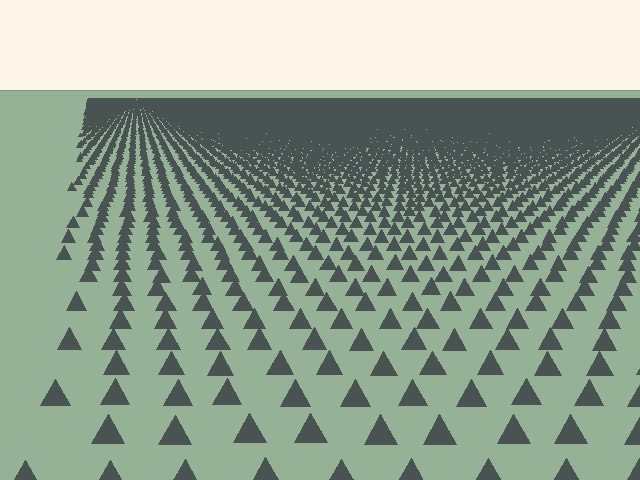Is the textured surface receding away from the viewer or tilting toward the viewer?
The surface is receding away from the viewer. Texture elements get smaller and denser toward the top.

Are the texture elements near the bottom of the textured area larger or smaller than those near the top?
Larger. Near the bottom, elements are closer to the viewer and appear at a bigger on-screen size.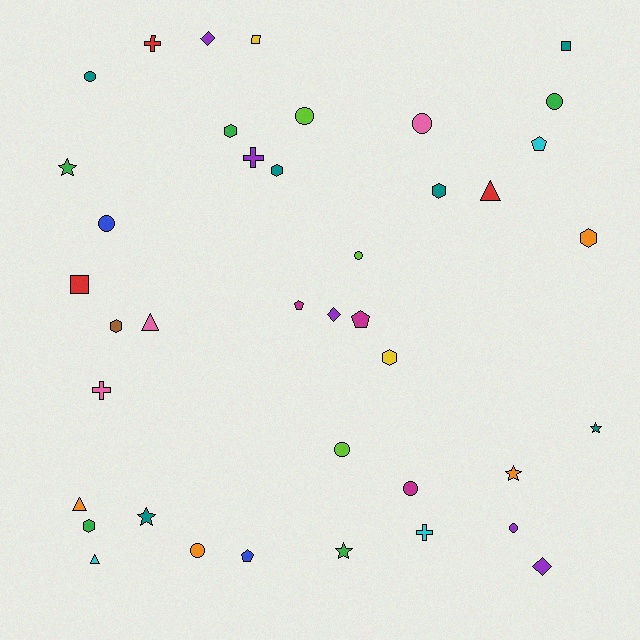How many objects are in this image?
There are 40 objects.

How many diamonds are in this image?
There are 3 diamonds.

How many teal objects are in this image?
There are 6 teal objects.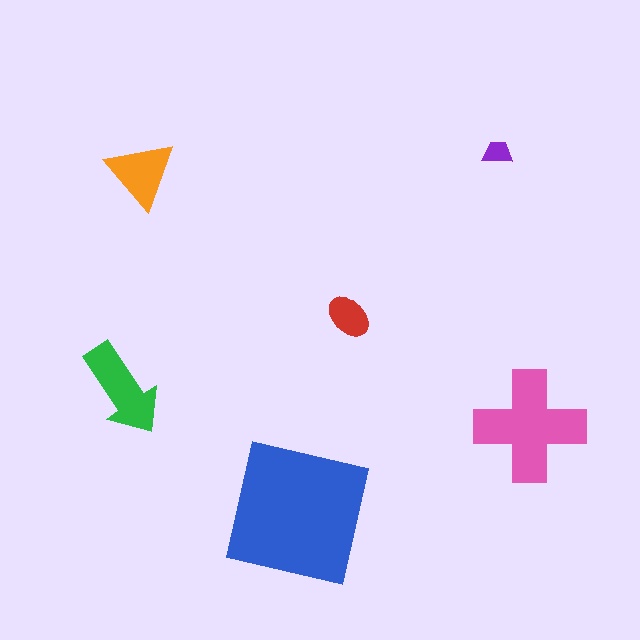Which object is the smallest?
The purple trapezoid.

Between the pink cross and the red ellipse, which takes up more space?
The pink cross.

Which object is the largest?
The blue square.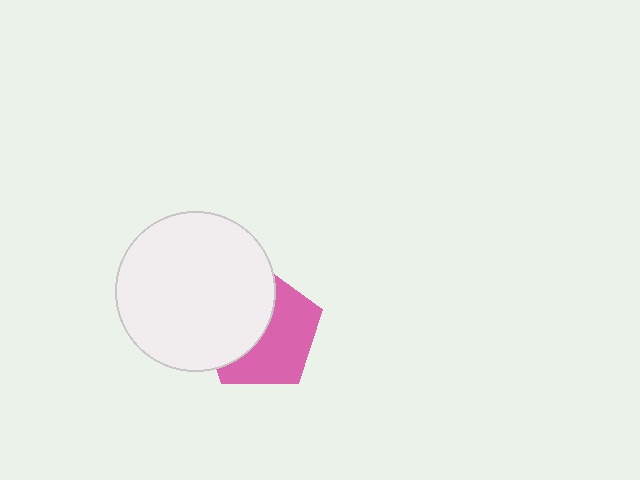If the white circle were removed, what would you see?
You would see the complete pink pentagon.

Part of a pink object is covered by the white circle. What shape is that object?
It is a pentagon.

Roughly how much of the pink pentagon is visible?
About half of it is visible (roughly 52%).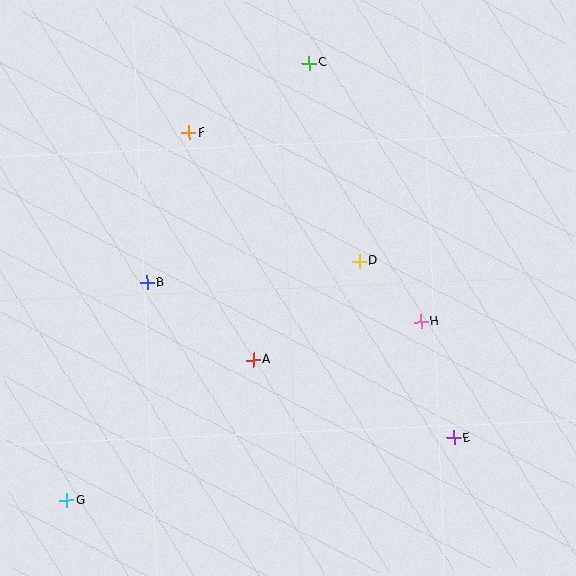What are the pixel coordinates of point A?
Point A is at (253, 360).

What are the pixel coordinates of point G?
Point G is at (66, 500).